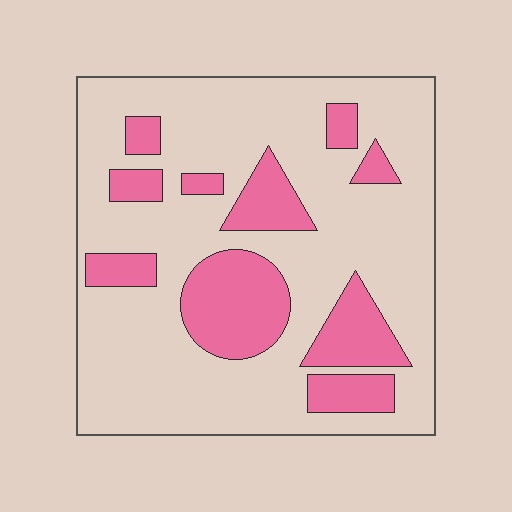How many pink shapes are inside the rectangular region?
10.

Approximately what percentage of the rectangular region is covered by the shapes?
Approximately 25%.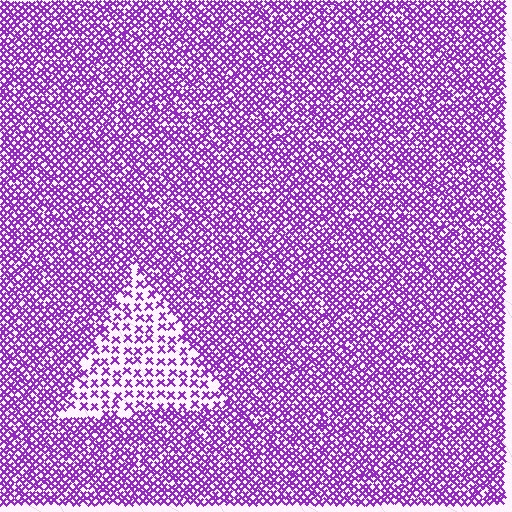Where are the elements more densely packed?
The elements are more densely packed outside the triangle boundary.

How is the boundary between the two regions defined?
The boundary is defined by a change in element density (approximately 2.3x ratio). All elements are the same color, size, and shape.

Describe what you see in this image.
The image contains small purple elements arranged at two different densities. A triangle-shaped region is visible where the elements are less densely packed than the surrounding area.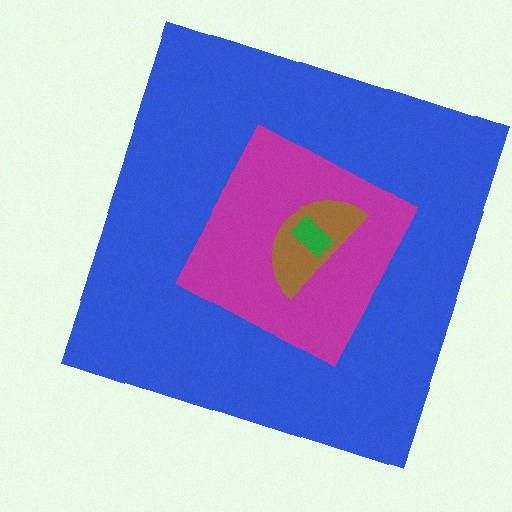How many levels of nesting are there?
4.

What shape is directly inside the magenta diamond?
The brown semicircle.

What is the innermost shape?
The green rectangle.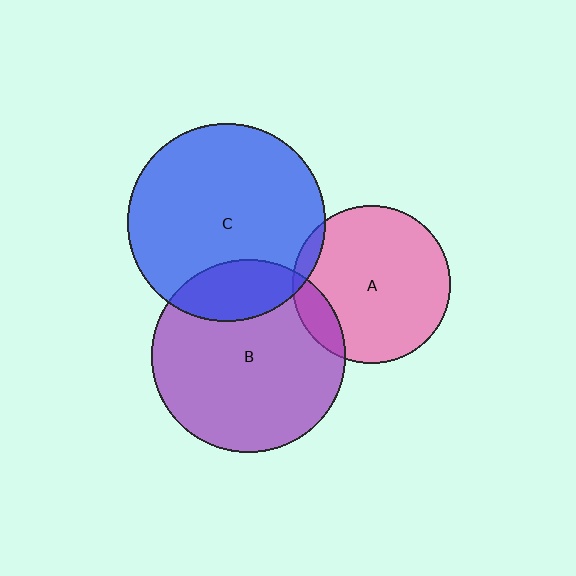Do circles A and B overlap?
Yes.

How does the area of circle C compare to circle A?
Approximately 1.6 times.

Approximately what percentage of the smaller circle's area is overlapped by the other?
Approximately 10%.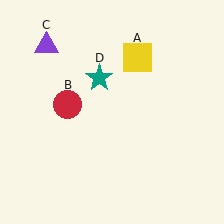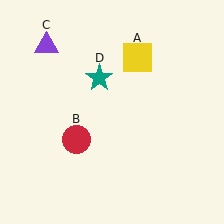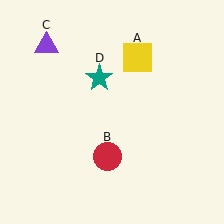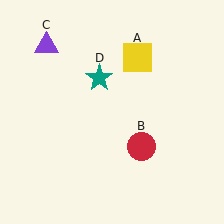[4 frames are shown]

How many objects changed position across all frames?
1 object changed position: red circle (object B).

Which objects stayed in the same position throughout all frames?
Yellow square (object A) and purple triangle (object C) and teal star (object D) remained stationary.